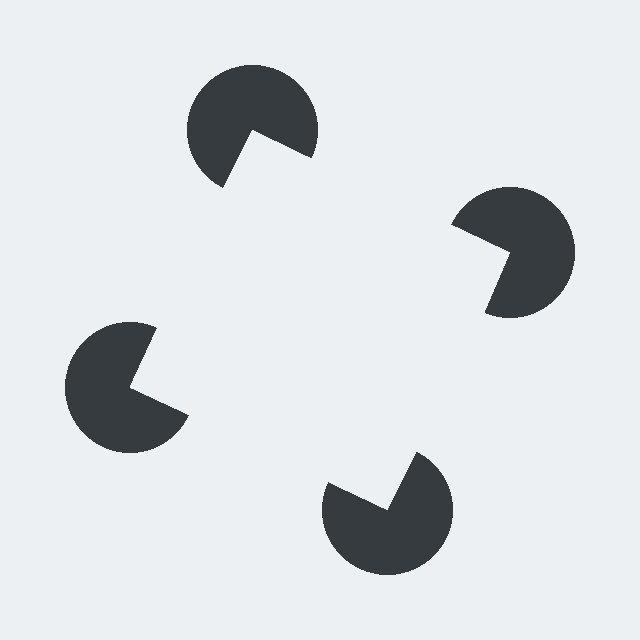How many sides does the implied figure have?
4 sides.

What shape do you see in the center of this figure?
An illusory square — its edges are inferred from the aligned wedge cuts in the pac-man discs, not physically drawn.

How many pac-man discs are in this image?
There are 4 — one at each vertex of the illusory square.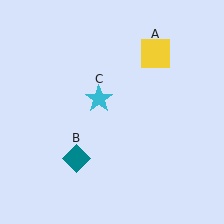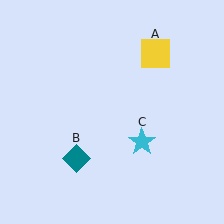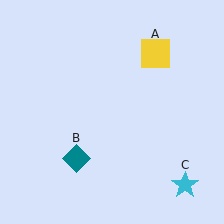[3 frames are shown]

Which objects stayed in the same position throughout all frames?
Yellow square (object A) and teal diamond (object B) remained stationary.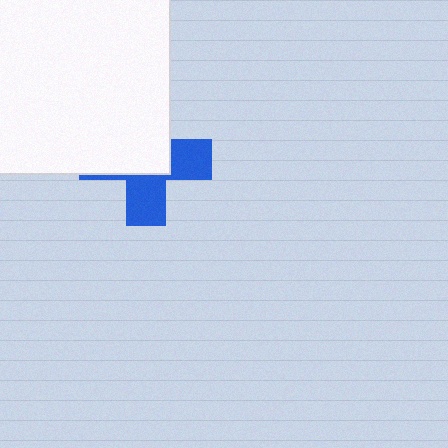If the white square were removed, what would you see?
You would see the complete blue cross.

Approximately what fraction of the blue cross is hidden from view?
Roughly 57% of the blue cross is hidden behind the white square.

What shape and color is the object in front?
The object in front is a white square.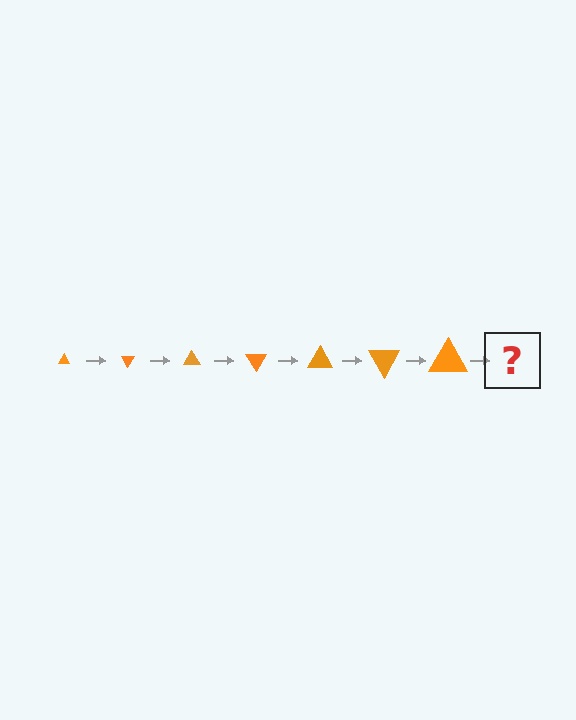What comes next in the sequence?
The next element should be a triangle, larger than the previous one and rotated 420 degrees from the start.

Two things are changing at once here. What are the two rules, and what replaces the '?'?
The two rules are that the triangle grows larger each step and it rotates 60 degrees each step. The '?' should be a triangle, larger than the previous one and rotated 420 degrees from the start.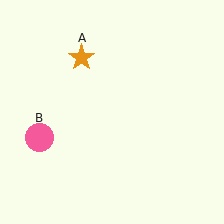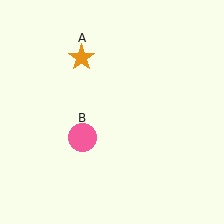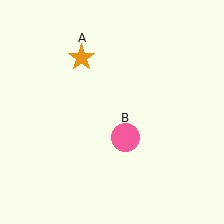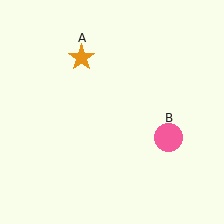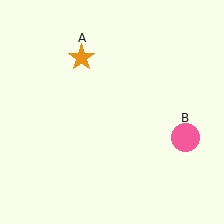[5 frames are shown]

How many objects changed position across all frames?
1 object changed position: pink circle (object B).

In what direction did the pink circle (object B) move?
The pink circle (object B) moved right.